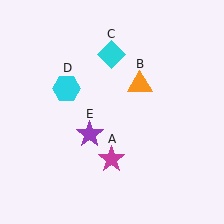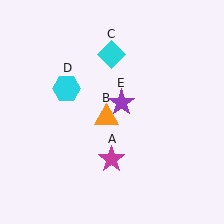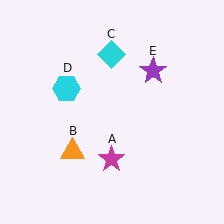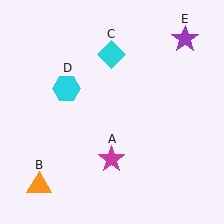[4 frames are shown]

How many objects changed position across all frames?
2 objects changed position: orange triangle (object B), purple star (object E).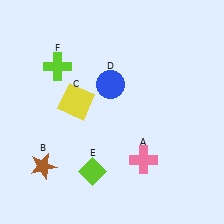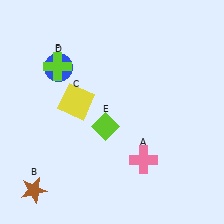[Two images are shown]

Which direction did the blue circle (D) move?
The blue circle (D) moved left.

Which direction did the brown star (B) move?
The brown star (B) moved down.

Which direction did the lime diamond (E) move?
The lime diamond (E) moved up.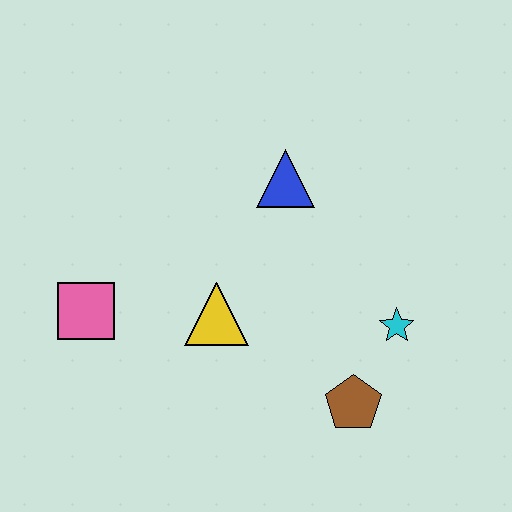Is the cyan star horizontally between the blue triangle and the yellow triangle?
No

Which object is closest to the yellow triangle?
The pink square is closest to the yellow triangle.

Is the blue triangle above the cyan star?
Yes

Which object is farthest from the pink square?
The cyan star is farthest from the pink square.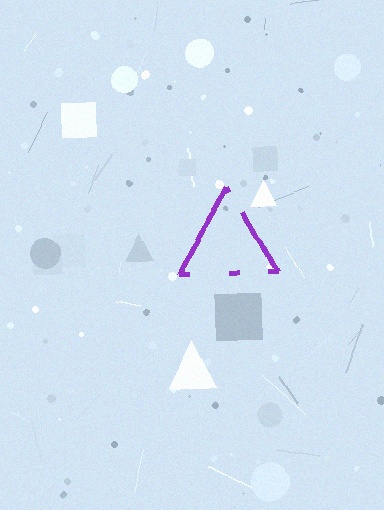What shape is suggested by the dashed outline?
The dashed outline suggests a triangle.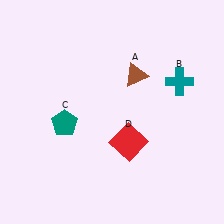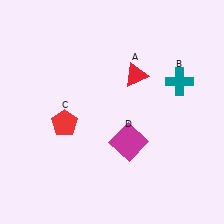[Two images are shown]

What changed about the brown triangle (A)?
In Image 1, A is brown. In Image 2, it changed to red.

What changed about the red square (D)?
In Image 1, D is red. In Image 2, it changed to magenta.